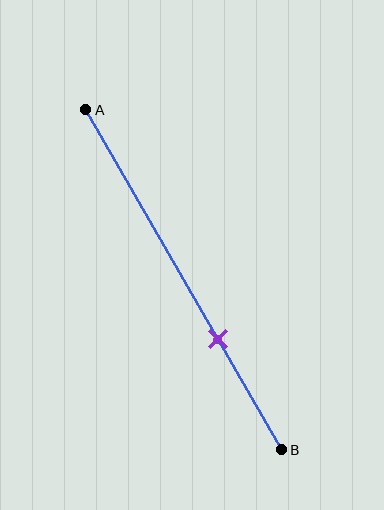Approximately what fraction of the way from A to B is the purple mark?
The purple mark is approximately 70% of the way from A to B.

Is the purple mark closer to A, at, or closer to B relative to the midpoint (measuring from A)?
The purple mark is closer to point B than the midpoint of segment AB.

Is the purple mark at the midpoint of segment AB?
No, the mark is at about 70% from A, not at the 50% midpoint.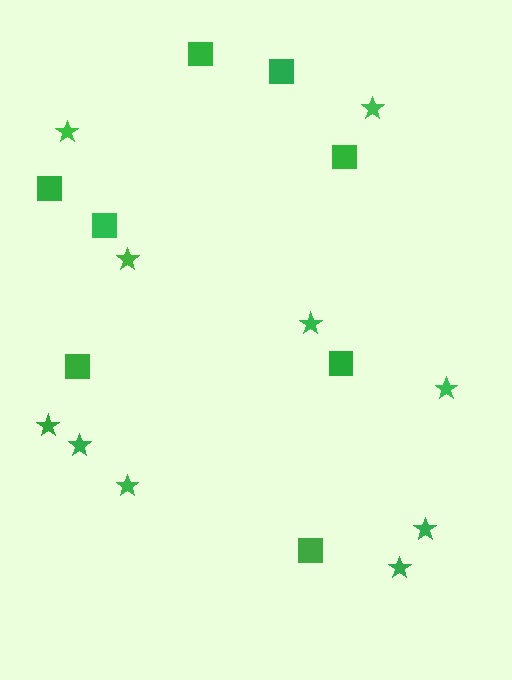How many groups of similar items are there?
There are 2 groups: one group of stars (10) and one group of squares (8).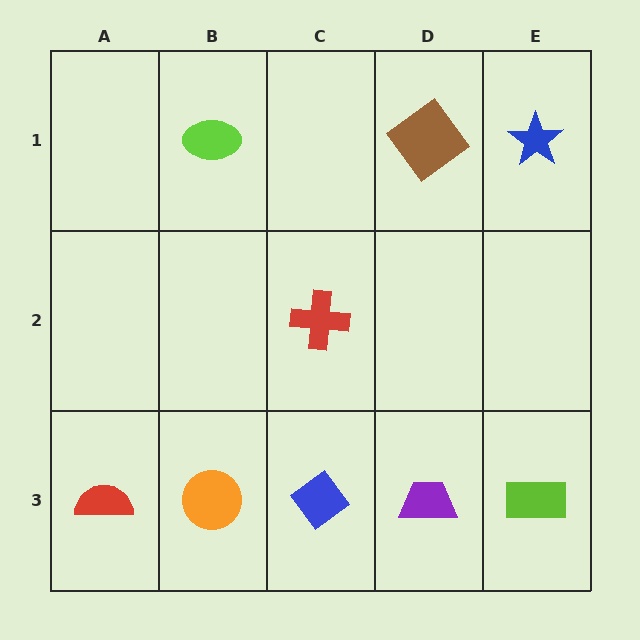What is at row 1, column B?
A lime ellipse.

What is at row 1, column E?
A blue star.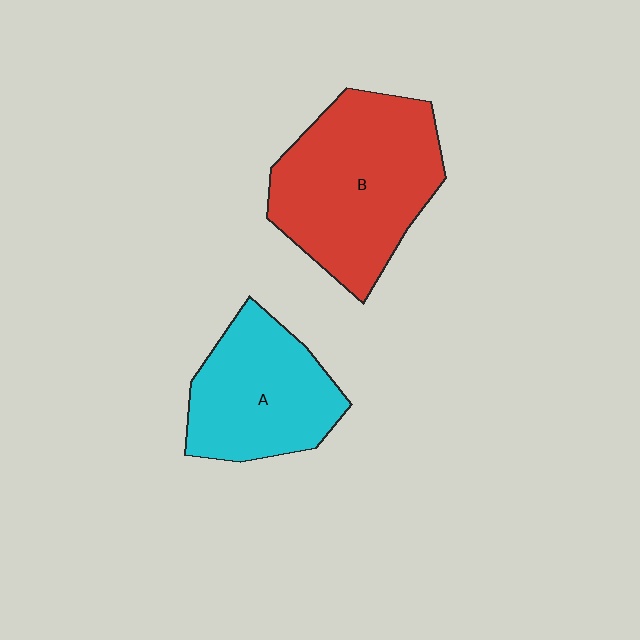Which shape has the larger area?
Shape B (red).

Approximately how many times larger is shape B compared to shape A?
Approximately 1.4 times.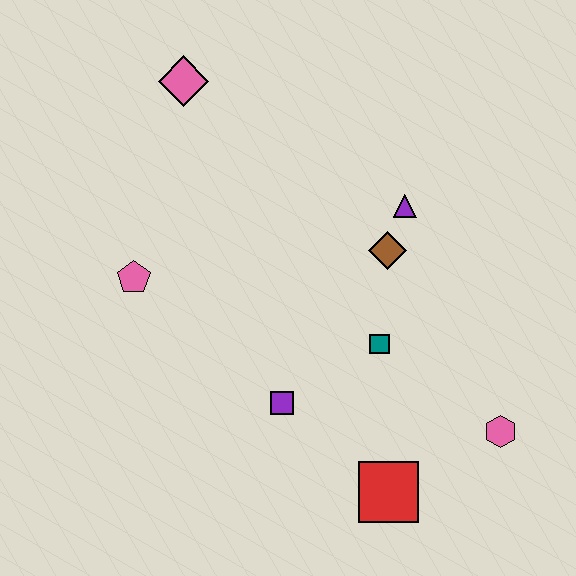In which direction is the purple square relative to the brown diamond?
The purple square is below the brown diamond.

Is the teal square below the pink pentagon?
Yes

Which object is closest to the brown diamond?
The purple triangle is closest to the brown diamond.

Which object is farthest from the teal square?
The pink diamond is farthest from the teal square.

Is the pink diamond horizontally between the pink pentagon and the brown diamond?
Yes